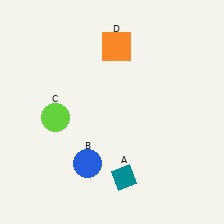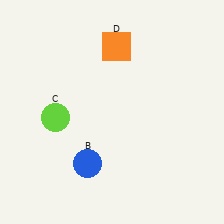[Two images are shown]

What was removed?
The teal diamond (A) was removed in Image 2.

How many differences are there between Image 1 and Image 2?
There is 1 difference between the two images.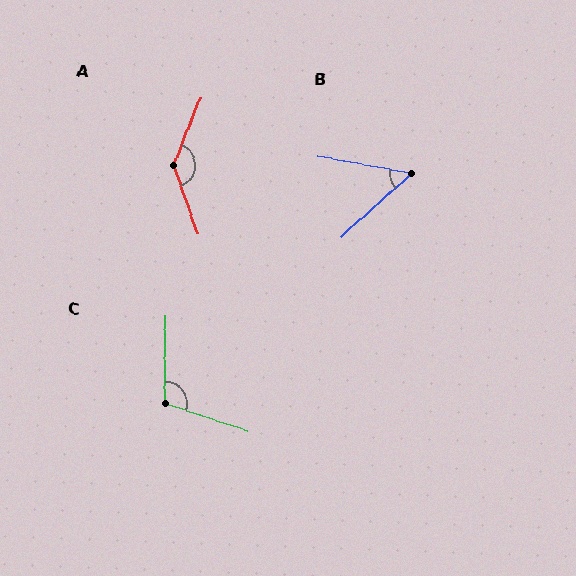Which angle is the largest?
A, at approximately 139 degrees.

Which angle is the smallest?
B, at approximately 53 degrees.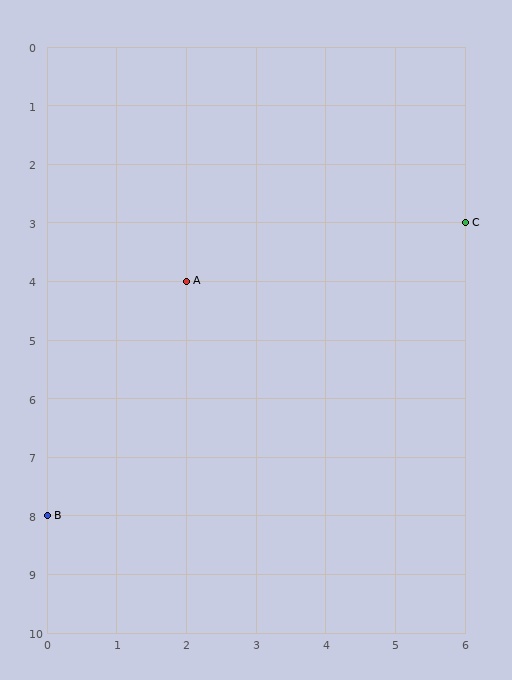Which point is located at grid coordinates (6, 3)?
Point C is at (6, 3).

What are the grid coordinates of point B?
Point B is at grid coordinates (0, 8).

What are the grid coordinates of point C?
Point C is at grid coordinates (6, 3).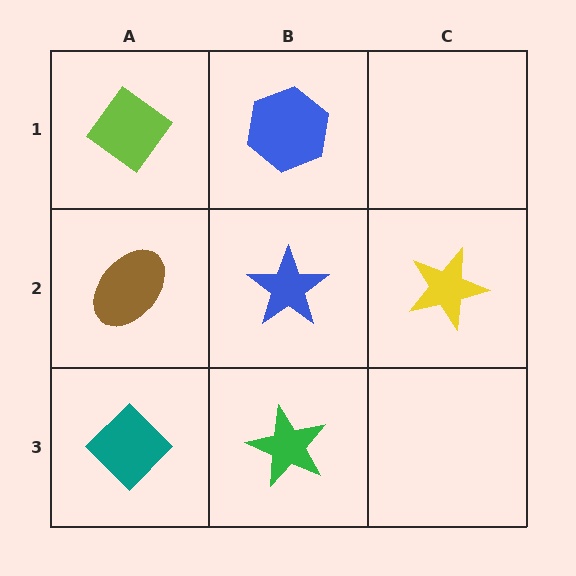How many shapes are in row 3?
2 shapes.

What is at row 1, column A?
A lime diamond.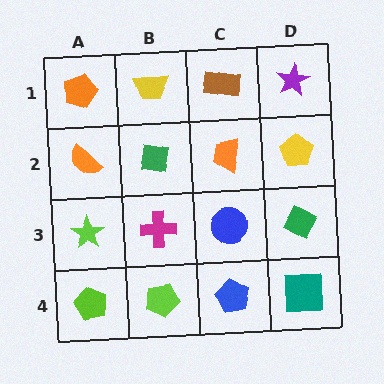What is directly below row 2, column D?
A green diamond.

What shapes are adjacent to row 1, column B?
A green square (row 2, column B), an orange pentagon (row 1, column A), a brown rectangle (row 1, column C).